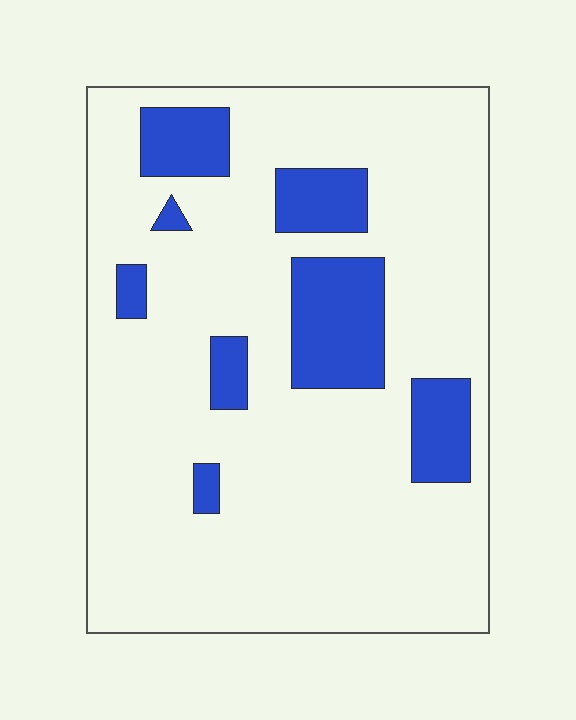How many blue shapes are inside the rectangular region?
8.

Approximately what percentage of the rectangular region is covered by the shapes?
Approximately 15%.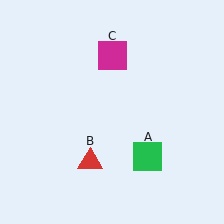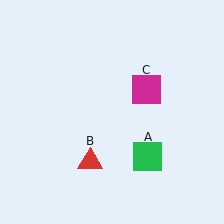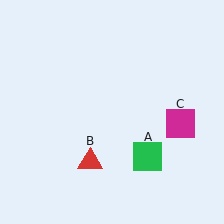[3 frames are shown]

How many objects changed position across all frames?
1 object changed position: magenta square (object C).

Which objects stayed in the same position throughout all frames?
Green square (object A) and red triangle (object B) remained stationary.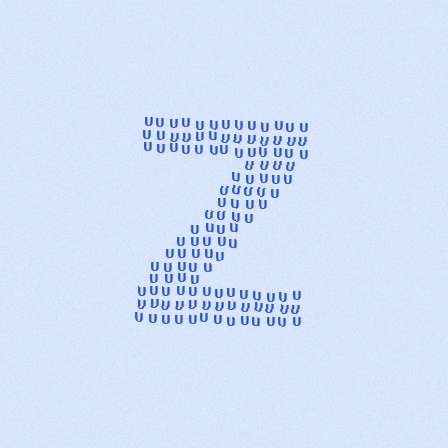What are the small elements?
The small elements are letter U's.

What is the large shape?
The large shape is the letter Z.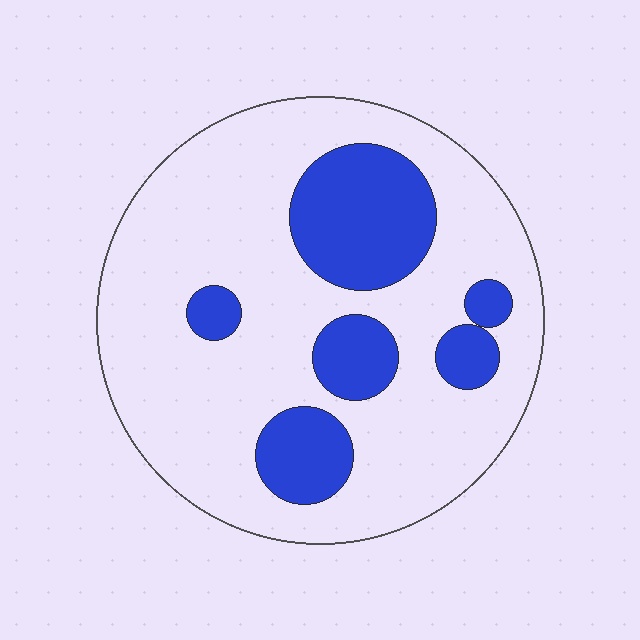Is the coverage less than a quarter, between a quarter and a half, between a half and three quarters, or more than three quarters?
Less than a quarter.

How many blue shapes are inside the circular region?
6.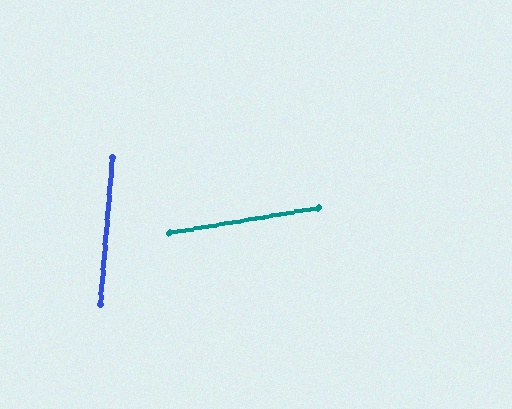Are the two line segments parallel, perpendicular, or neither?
Neither parallel nor perpendicular — they differ by about 76°.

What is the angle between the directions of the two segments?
Approximately 76 degrees.